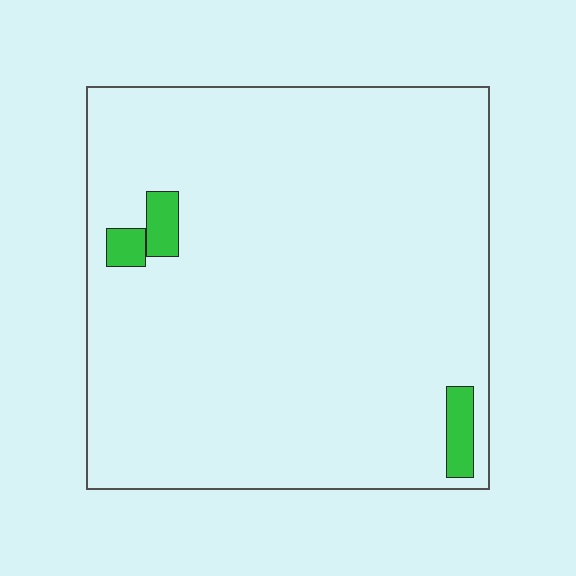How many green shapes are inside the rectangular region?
3.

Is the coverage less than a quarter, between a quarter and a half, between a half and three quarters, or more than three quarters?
Less than a quarter.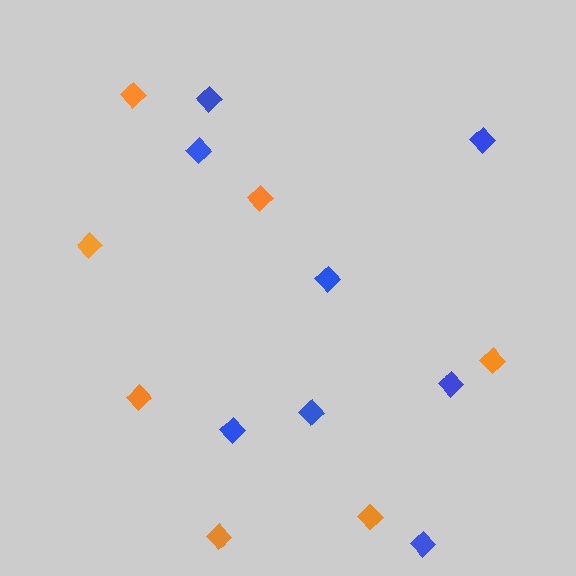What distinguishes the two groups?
There are 2 groups: one group of orange diamonds (7) and one group of blue diamonds (8).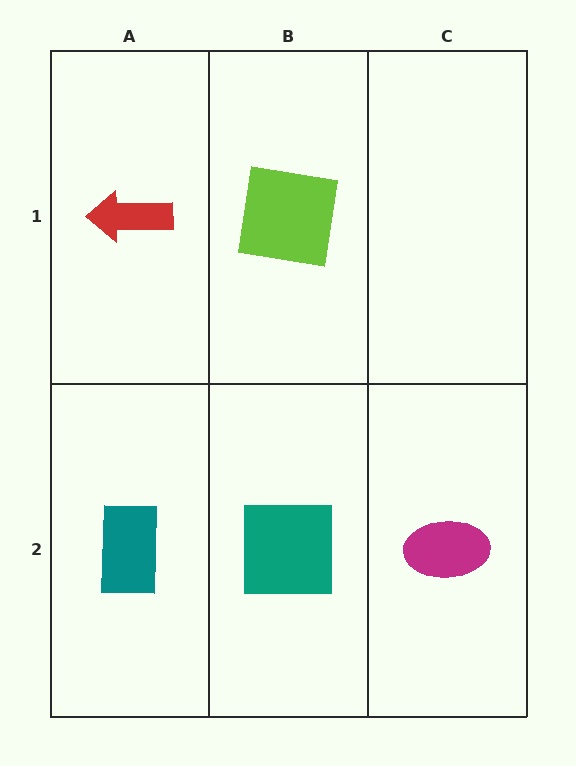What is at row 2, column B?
A teal square.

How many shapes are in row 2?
3 shapes.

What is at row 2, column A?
A teal rectangle.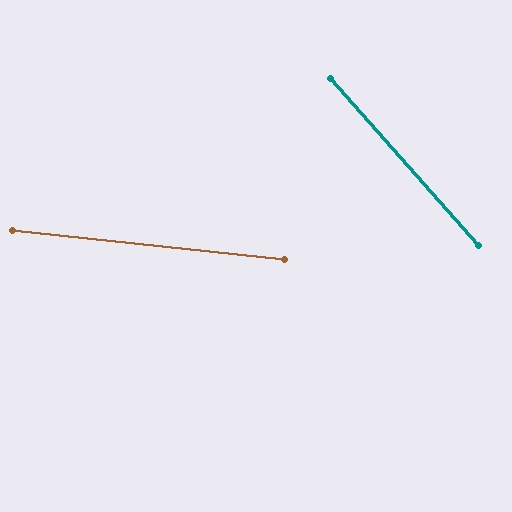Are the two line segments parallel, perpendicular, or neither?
Neither parallel nor perpendicular — they differ by about 42°.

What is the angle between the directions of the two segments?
Approximately 42 degrees.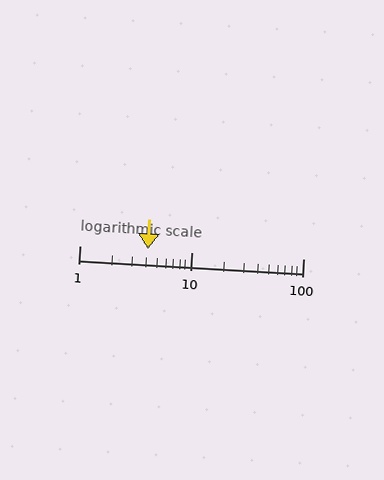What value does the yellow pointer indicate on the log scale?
The pointer indicates approximately 4.1.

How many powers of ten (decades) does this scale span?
The scale spans 2 decades, from 1 to 100.